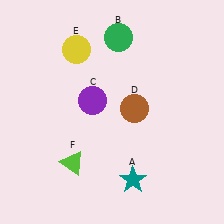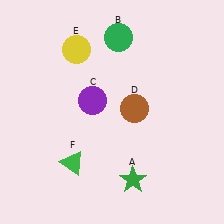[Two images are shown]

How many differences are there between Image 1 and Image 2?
There are 2 differences between the two images.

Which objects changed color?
A changed from teal to green. F changed from lime to green.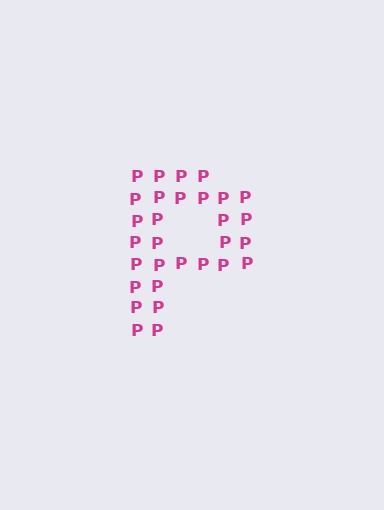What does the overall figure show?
The overall figure shows the letter P.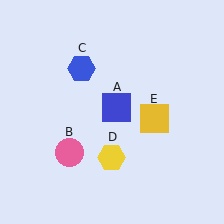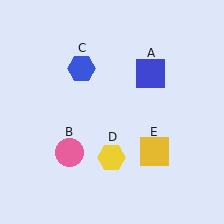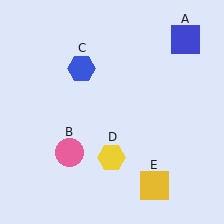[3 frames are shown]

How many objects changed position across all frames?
2 objects changed position: blue square (object A), yellow square (object E).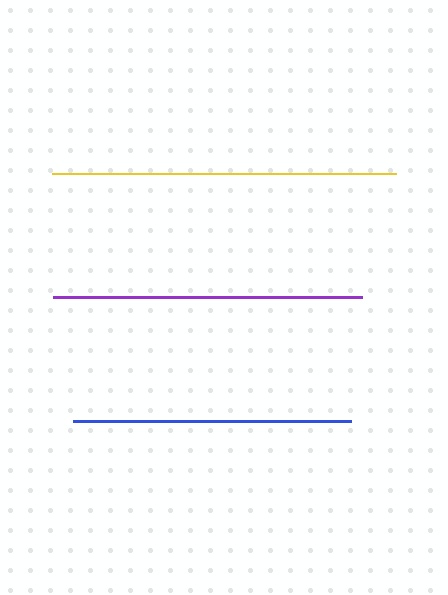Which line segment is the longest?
The yellow line is the longest at approximately 344 pixels.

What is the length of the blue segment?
The blue segment is approximately 278 pixels long.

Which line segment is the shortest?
The blue line is the shortest at approximately 278 pixels.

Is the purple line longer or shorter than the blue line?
The purple line is longer than the blue line.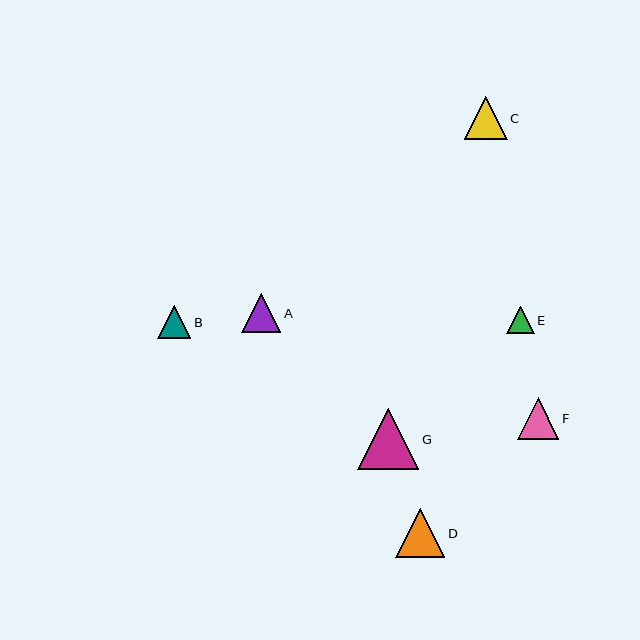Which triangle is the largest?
Triangle G is the largest with a size of approximately 61 pixels.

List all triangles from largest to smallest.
From largest to smallest: G, D, C, F, A, B, E.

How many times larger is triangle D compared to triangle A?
Triangle D is approximately 1.3 times the size of triangle A.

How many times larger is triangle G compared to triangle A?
Triangle G is approximately 1.6 times the size of triangle A.